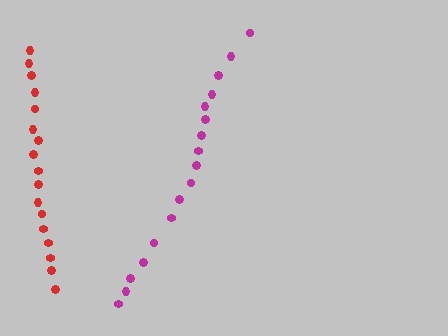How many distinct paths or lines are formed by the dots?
There are 2 distinct paths.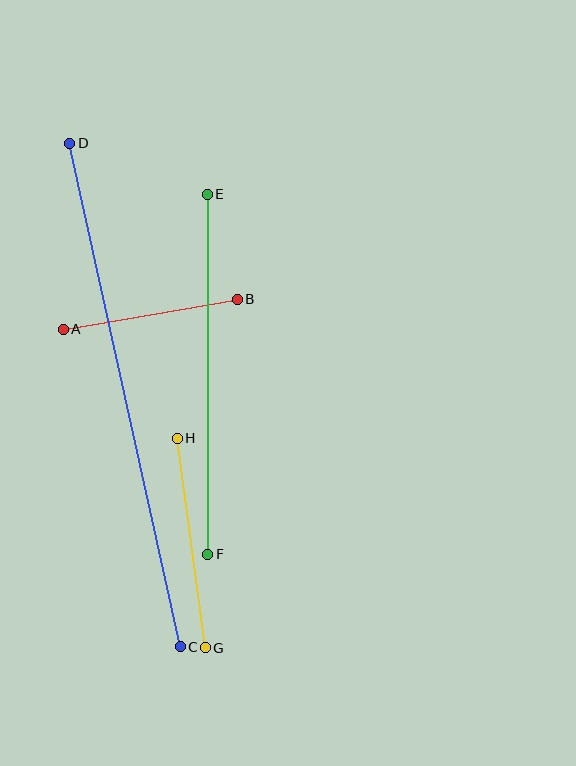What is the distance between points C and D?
The distance is approximately 515 pixels.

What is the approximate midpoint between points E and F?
The midpoint is at approximately (207, 374) pixels.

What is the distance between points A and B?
The distance is approximately 177 pixels.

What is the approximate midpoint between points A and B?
The midpoint is at approximately (150, 314) pixels.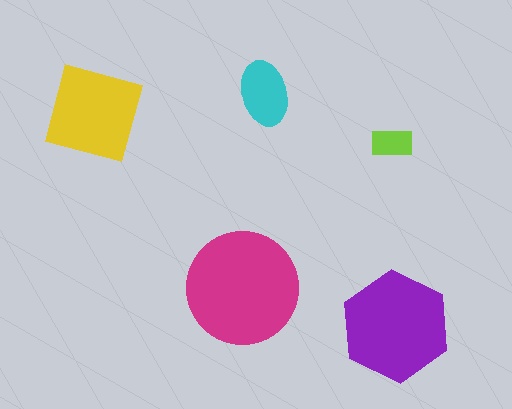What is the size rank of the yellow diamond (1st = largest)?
3rd.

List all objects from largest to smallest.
The magenta circle, the purple hexagon, the yellow diamond, the cyan ellipse, the lime rectangle.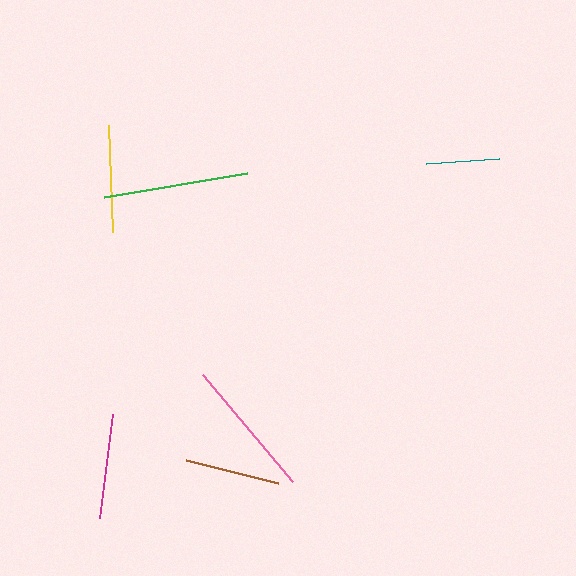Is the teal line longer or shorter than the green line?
The green line is longer than the teal line.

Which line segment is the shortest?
The teal line is the shortest at approximately 73 pixels.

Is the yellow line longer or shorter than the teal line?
The yellow line is longer than the teal line.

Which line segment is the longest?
The green line is the longest at approximately 145 pixels.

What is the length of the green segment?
The green segment is approximately 145 pixels long.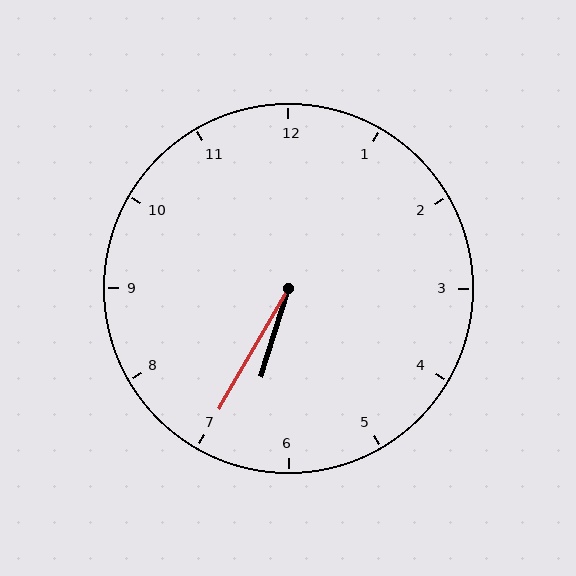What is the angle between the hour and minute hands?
Approximately 12 degrees.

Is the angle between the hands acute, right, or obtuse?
It is acute.